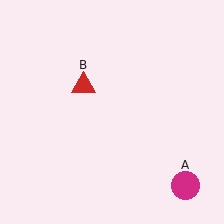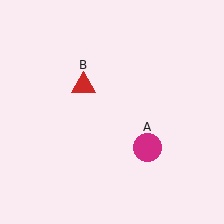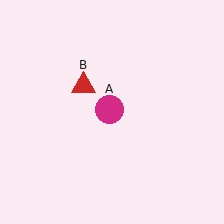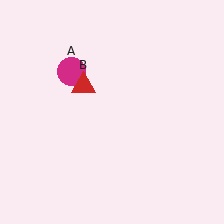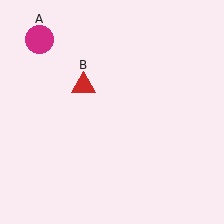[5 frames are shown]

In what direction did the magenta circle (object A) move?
The magenta circle (object A) moved up and to the left.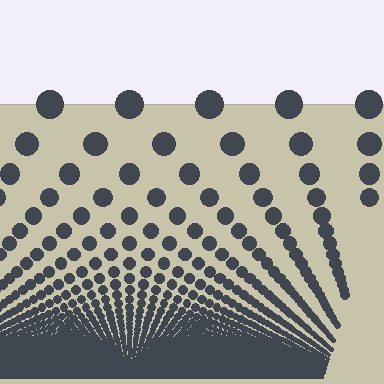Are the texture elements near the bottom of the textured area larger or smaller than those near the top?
Smaller. The gradient is inverted — elements near the bottom are smaller and denser.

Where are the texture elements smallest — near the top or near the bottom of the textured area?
Near the bottom.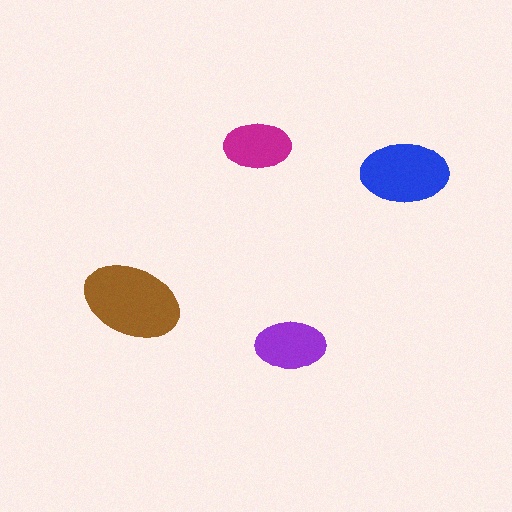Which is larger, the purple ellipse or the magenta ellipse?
The purple one.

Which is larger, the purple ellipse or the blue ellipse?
The blue one.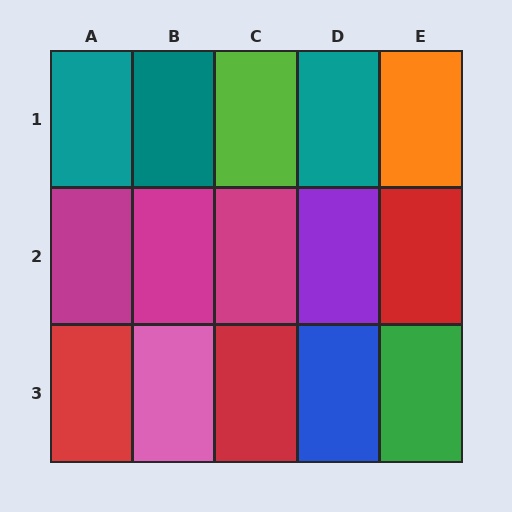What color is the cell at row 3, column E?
Green.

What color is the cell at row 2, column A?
Magenta.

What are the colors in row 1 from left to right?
Teal, teal, lime, teal, orange.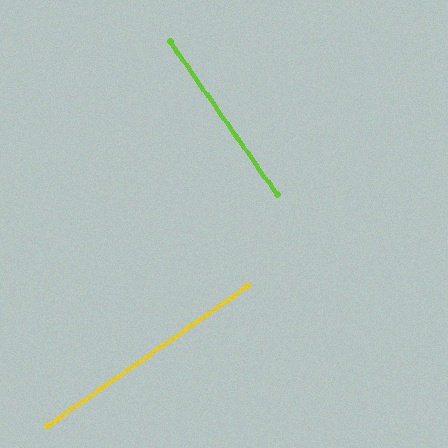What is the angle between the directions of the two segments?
Approximately 90 degrees.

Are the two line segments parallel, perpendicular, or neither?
Perpendicular — they meet at approximately 90°.